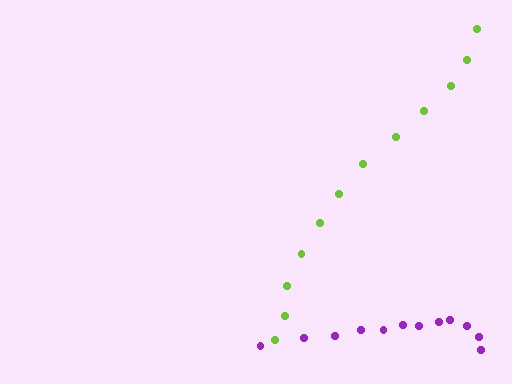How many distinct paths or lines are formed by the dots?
There are 2 distinct paths.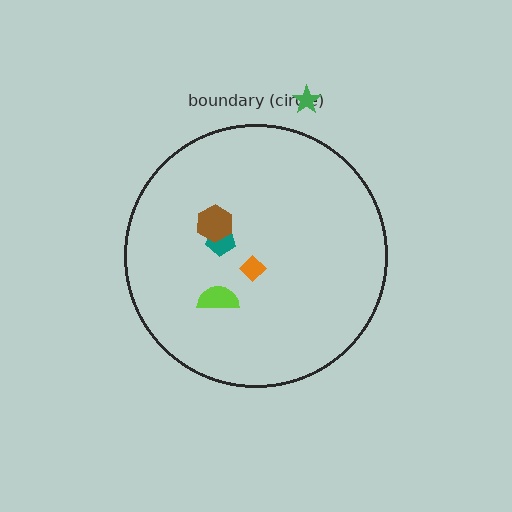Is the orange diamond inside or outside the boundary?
Inside.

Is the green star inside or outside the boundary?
Outside.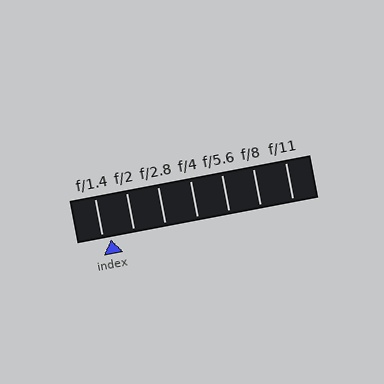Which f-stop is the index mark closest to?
The index mark is closest to f/1.4.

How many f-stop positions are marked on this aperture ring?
There are 7 f-stop positions marked.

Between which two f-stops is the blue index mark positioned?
The index mark is between f/1.4 and f/2.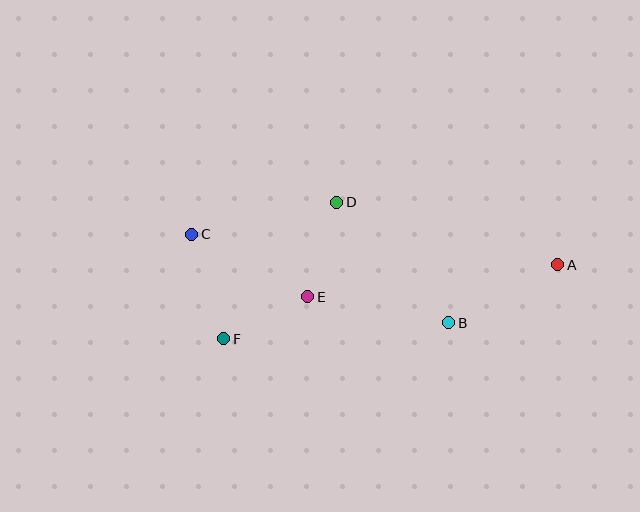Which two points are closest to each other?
Points E and F are closest to each other.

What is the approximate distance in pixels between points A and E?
The distance between A and E is approximately 252 pixels.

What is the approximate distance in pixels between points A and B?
The distance between A and B is approximately 123 pixels.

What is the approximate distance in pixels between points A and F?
The distance between A and F is approximately 342 pixels.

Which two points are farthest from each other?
Points A and C are farthest from each other.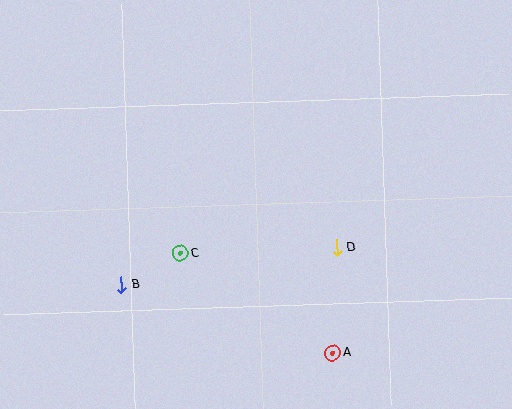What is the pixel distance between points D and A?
The distance between D and A is 105 pixels.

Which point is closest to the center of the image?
Point C at (180, 253) is closest to the center.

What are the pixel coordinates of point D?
Point D is at (337, 248).